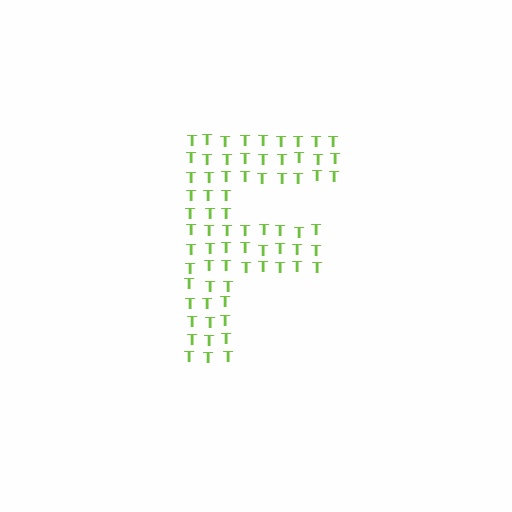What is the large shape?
The large shape is the letter F.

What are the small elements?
The small elements are letter T's.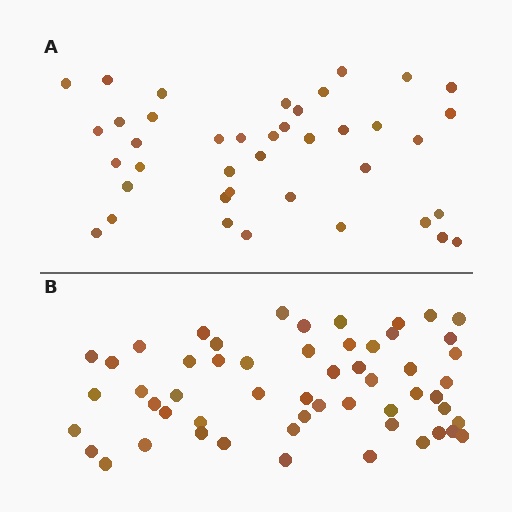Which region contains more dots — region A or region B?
Region B (the bottom region) has more dots.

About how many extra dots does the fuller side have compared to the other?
Region B has approximately 15 more dots than region A.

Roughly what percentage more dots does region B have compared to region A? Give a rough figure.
About 40% more.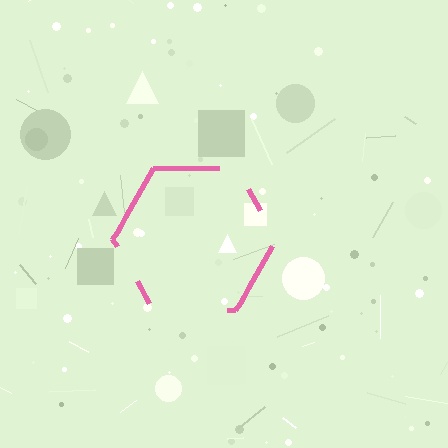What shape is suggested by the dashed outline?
The dashed outline suggests a hexagon.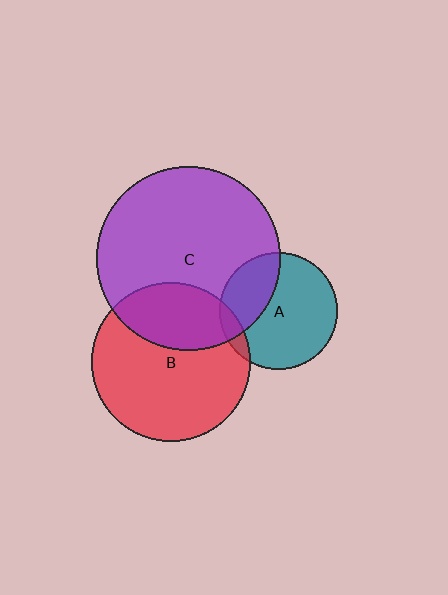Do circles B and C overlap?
Yes.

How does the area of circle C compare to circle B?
Approximately 1.3 times.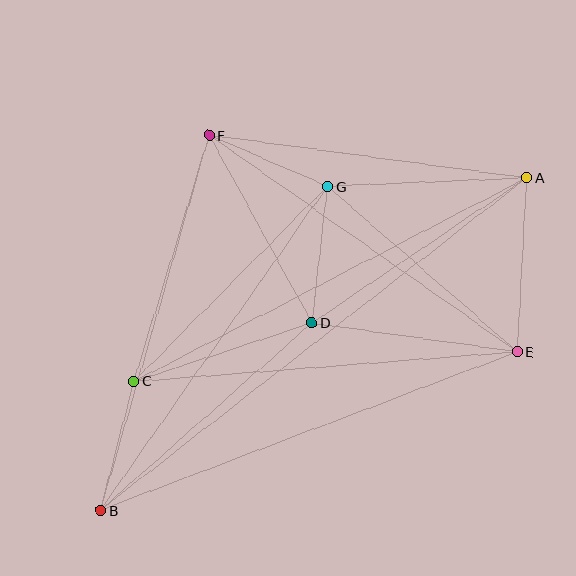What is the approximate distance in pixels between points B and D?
The distance between B and D is approximately 283 pixels.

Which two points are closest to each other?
Points F and G are closest to each other.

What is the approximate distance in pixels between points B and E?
The distance between B and E is approximately 445 pixels.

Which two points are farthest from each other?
Points A and B are farthest from each other.